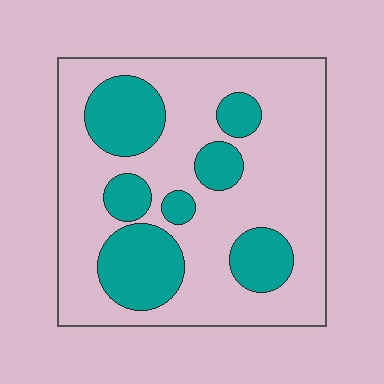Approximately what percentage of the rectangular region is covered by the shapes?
Approximately 30%.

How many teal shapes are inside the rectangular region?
7.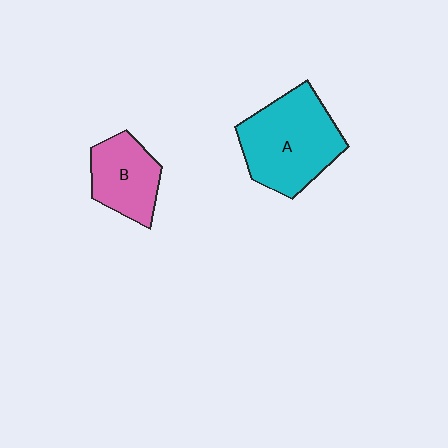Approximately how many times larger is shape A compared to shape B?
Approximately 1.6 times.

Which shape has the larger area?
Shape A (cyan).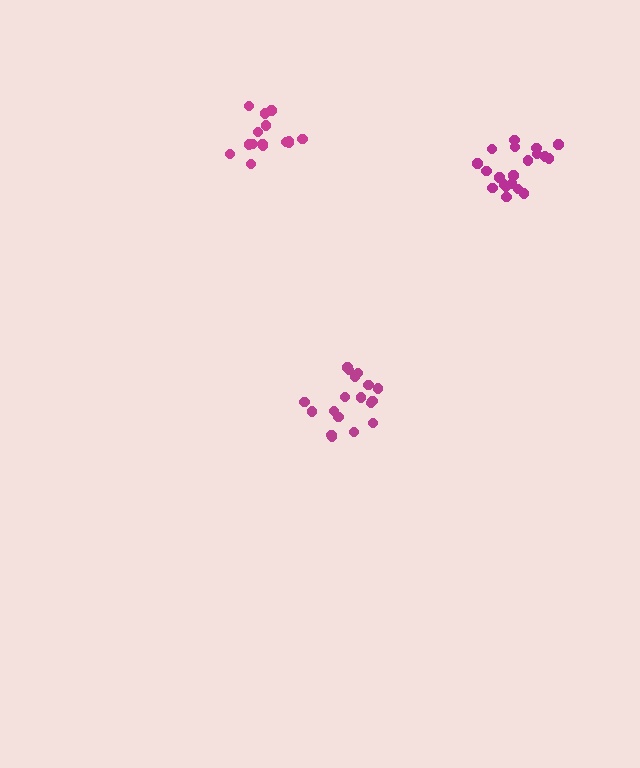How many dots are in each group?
Group 1: 18 dots, Group 2: 20 dots, Group 3: 15 dots (53 total).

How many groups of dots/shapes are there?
There are 3 groups.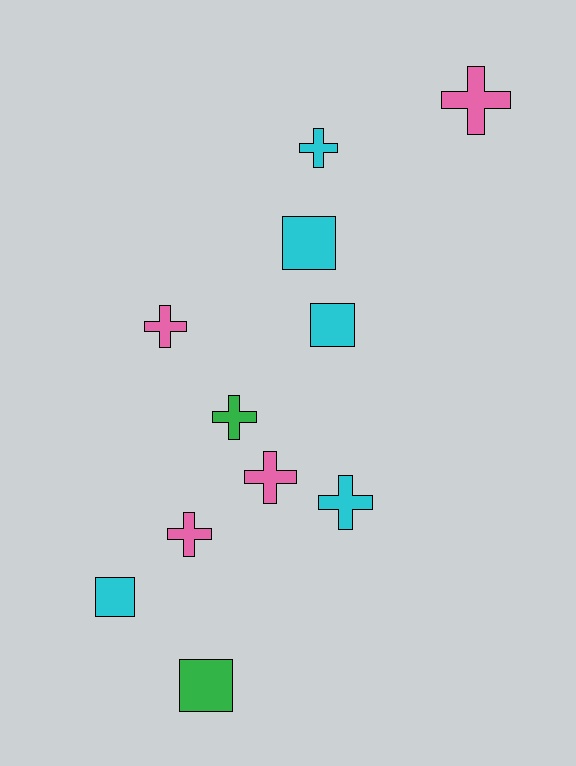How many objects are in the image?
There are 11 objects.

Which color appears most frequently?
Cyan, with 5 objects.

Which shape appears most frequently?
Cross, with 7 objects.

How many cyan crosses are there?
There are 2 cyan crosses.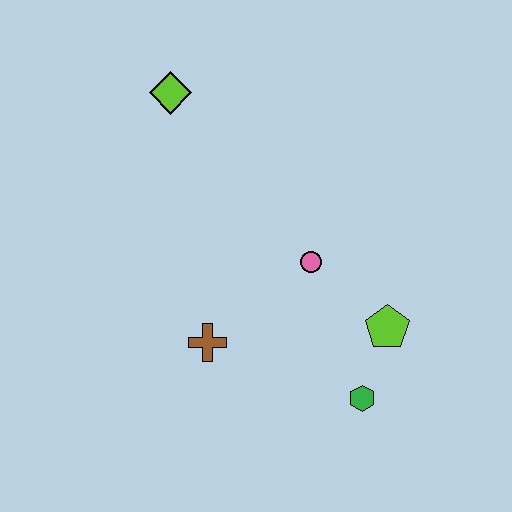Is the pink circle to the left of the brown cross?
No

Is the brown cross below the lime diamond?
Yes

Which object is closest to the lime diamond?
The pink circle is closest to the lime diamond.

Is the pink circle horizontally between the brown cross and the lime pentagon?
Yes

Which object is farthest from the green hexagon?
The lime diamond is farthest from the green hexagon.